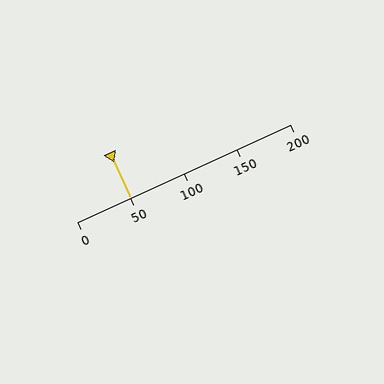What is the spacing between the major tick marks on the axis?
The major ticks are spaced 50 apart.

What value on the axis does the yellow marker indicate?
The marker indicates approximately 50.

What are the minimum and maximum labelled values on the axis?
The axis runs from 0 to 200.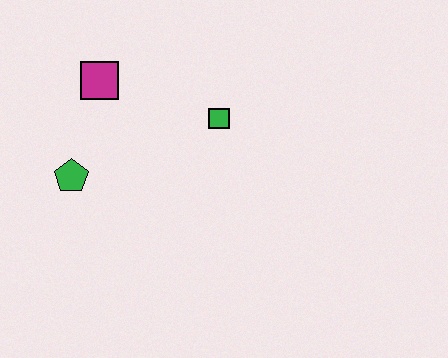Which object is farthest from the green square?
The green pentagon is farthest from the green square.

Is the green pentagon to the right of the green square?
No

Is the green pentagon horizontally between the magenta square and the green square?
No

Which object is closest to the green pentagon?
The magenta square is closest to the green pentagon.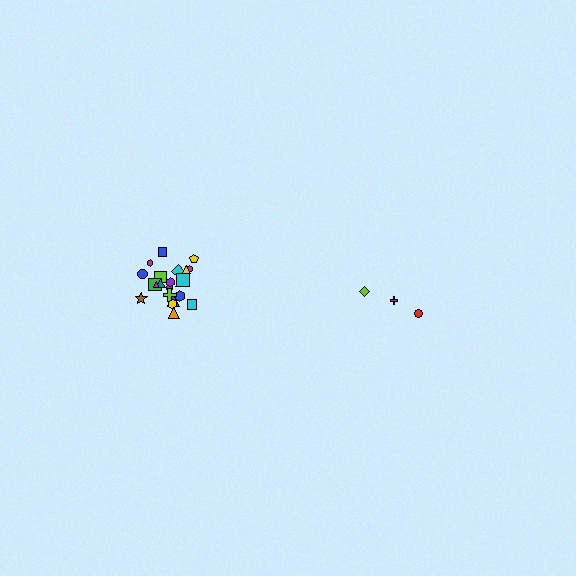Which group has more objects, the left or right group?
The left group.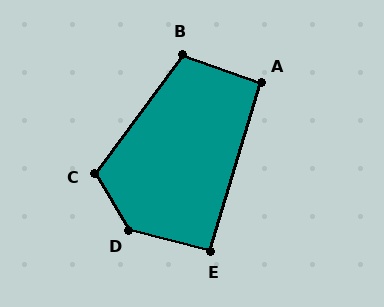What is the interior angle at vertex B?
Approximately 107 degrees (obtuse).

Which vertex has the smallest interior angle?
E, at approximately 92 degrees.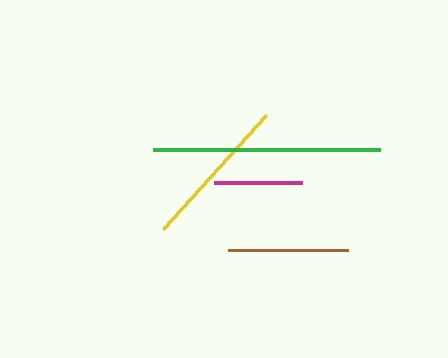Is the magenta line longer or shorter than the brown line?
The brown line is longer than the magenta line.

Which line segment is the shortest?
The magenta line is the shortest at approximately 88 pixels.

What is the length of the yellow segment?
The yellow segment is approximately 153 pixels long.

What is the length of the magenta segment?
The magenta segment is approximately 88 pixels long.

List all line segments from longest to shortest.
From longest to shortest: green, yellow, brown, magenta.